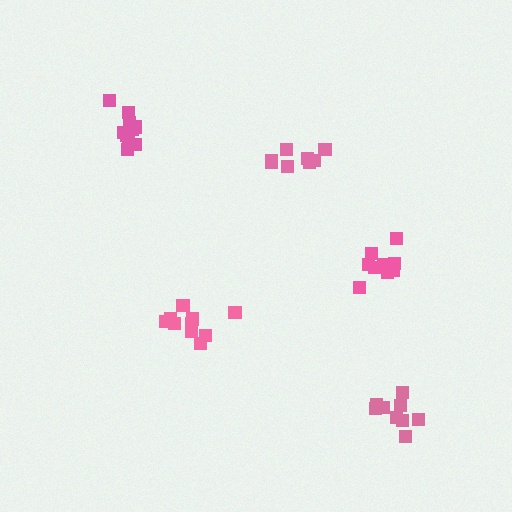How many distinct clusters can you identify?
There are 5 distinct clusters.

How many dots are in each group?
Group 1: 9 dots, Group 2: 8 dots, Group 3: 10 dots, Group 4: 10 dots, Group 5: 9 dots (46 total).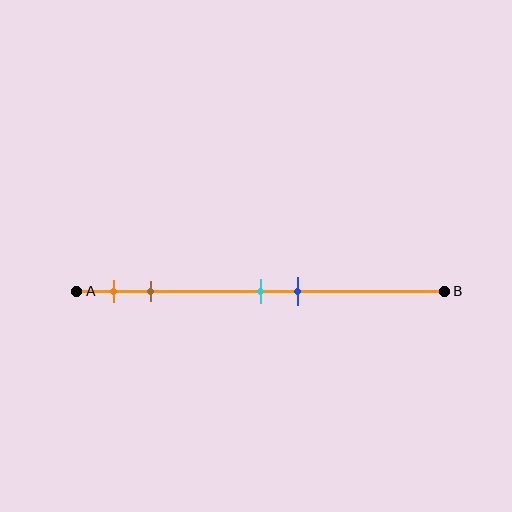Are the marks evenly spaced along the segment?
No, the marks are not evenly spaced.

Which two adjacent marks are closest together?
The cyan and blue marks are the closest adjacent pair.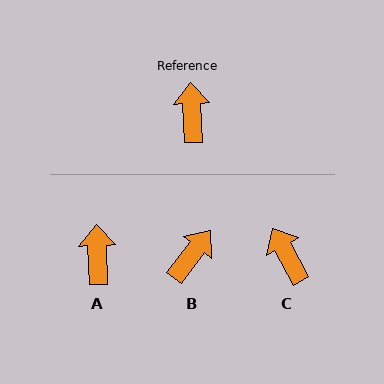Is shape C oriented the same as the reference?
No, it is off by about 26 degrees.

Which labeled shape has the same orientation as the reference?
A.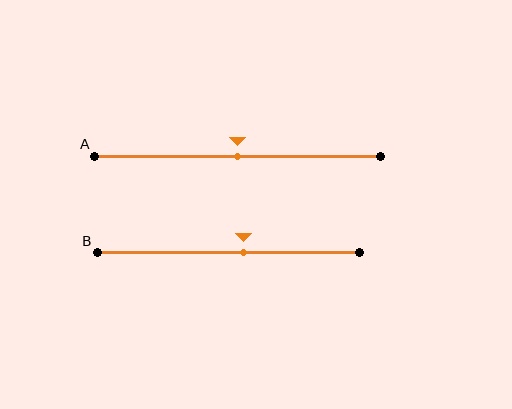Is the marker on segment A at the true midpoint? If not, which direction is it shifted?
Yes, the marker on segment A is at the true midpoint.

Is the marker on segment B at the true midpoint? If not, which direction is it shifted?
No, the marker on segment B is shifted to the right by about 6% of the segment length.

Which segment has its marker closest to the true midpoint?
Segment A has its marker closest to the true midpoint.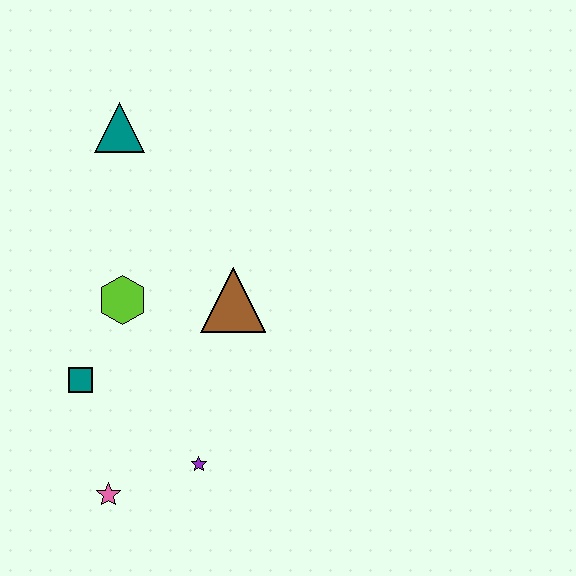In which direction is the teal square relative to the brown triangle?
The teal square is to the left of the brown triangle.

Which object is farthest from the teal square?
The teal triangle is farthest from the teal square.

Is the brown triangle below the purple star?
No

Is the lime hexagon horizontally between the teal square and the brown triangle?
Yes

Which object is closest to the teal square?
The lime hexagon is closest to the teal square.